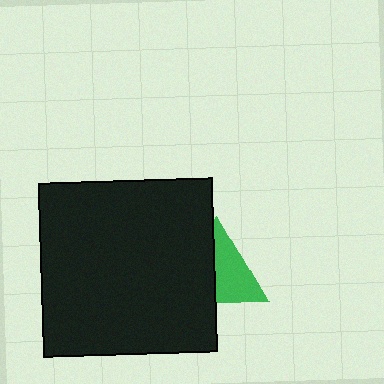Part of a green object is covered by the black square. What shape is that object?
It is a triangle.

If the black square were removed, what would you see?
You would see the complete green triangle.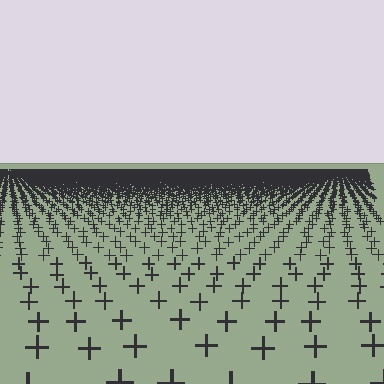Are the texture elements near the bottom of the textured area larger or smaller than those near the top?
Larger. Near the bottom, elements are closer to the viewer and appear at a bigger on-screen size.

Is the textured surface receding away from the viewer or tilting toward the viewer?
The surface is receding away from the viewer. Texture elements get smaller and denser toward the top.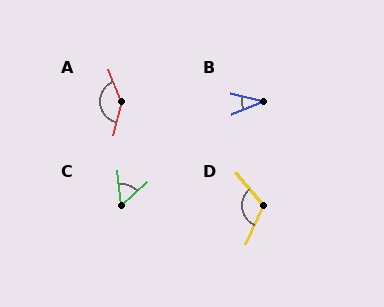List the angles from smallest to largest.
B (35°), C (54°), D (115°), A (145°).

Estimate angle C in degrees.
Approximately 54 degrees.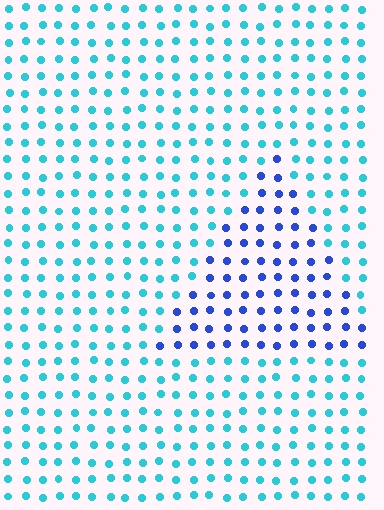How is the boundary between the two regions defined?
The boundary is defined purely by a slight shift in hue (about 45 degrees). Spacing, size, and orientation are identical on both sides.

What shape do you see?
I see a triangle.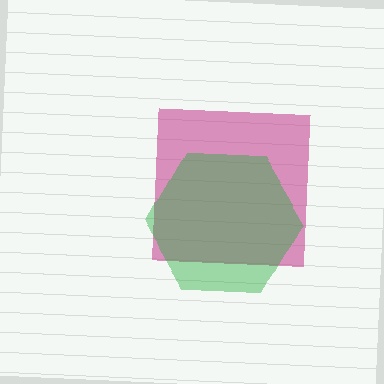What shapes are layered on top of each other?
The layered shapes are: a magenta square, a green hexagon.